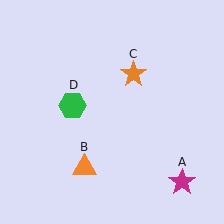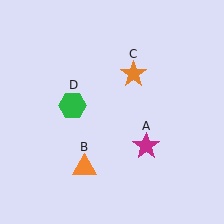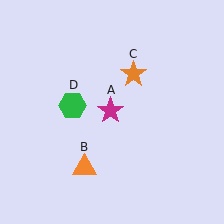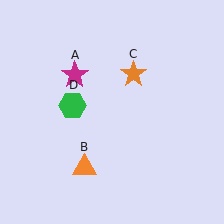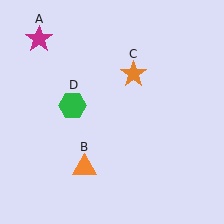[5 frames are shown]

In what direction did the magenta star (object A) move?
The magenta star (object A) moved up and to the left.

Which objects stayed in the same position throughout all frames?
Orange triangle (object B) and orange star (object C) and green hexagon (object D) remained stationary.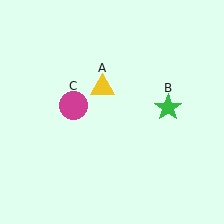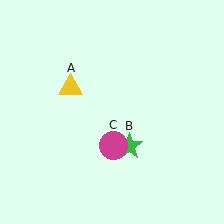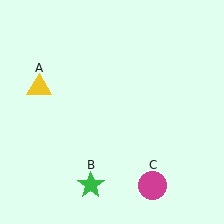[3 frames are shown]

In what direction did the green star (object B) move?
The green star (object B) moved down and to the left.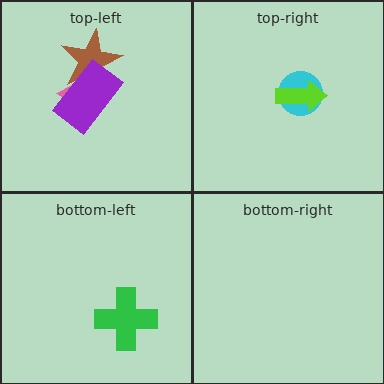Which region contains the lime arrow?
The top-right region.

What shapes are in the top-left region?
The brown star, the pink triangle, the purple rectangle.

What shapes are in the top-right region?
The cyan circle, the lime arrow.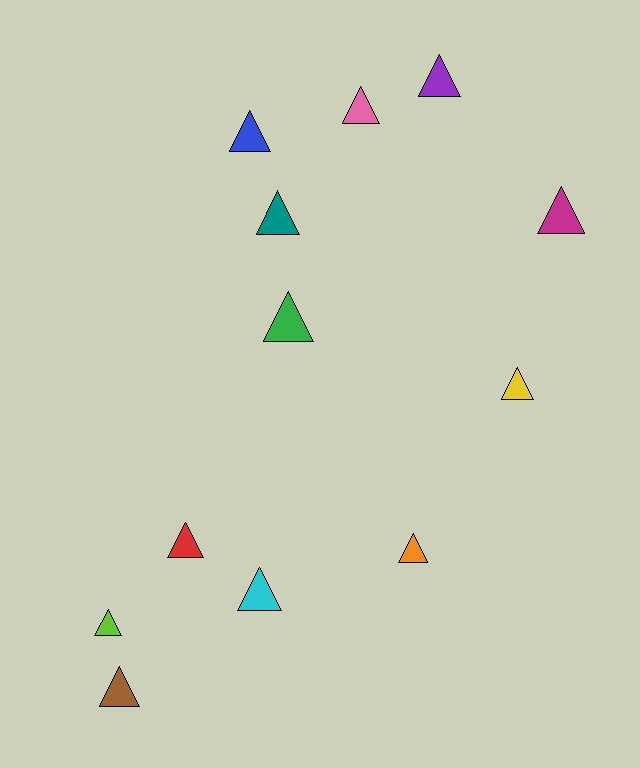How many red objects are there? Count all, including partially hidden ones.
There is 1 red object.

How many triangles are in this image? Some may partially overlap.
There are 12 triangles.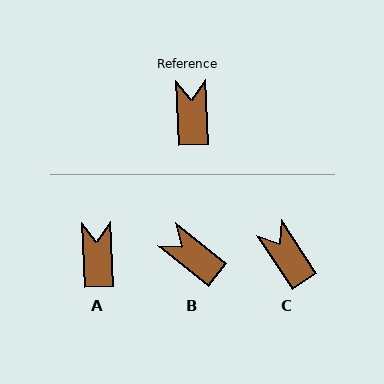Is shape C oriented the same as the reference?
No, it is off by about 30 degrees.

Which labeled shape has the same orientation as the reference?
A.